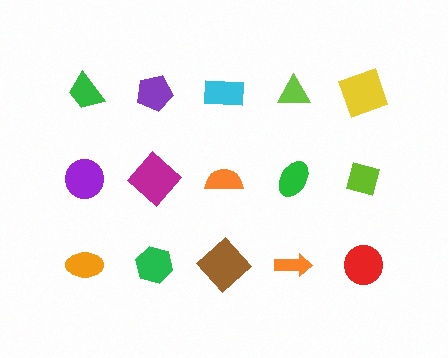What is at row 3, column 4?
An orange arrow.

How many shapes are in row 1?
5 shapes.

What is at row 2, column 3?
An orange semicircle.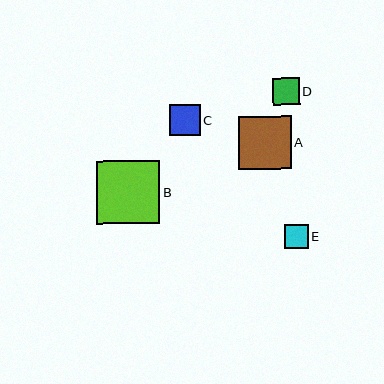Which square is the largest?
Square B is the largest with a size of approximately 63 pixels.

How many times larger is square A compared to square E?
Square A is approximately 2.2 times the size of square E.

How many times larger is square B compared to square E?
Square B is approximately 2.6 times the size of square E.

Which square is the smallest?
Square E is the smallest with a size of approximately 24 pixels.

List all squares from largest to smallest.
From largest to smallest: B, A, C, D, E.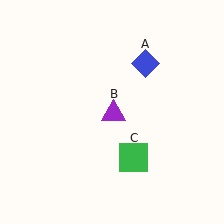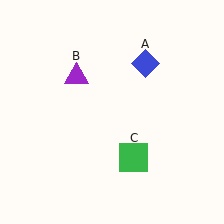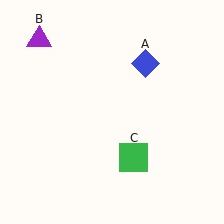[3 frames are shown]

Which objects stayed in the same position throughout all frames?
Blue diamond (object A) and green square (object C) remained stationary.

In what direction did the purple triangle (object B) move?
The purple triangle (object B) moved up and to the left.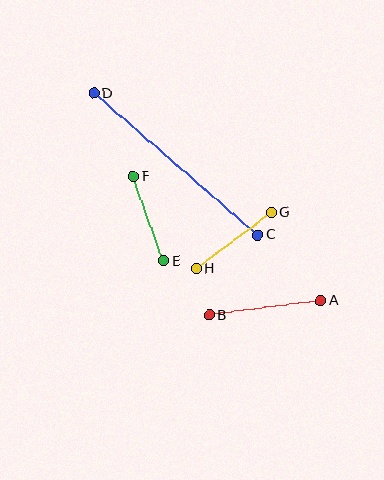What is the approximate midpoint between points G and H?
The midpoint is at approximately (234, 241) pixels.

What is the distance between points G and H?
The distance is approximately 94 pixels.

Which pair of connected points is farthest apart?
Points C and D are farthest apart.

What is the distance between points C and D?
The distance is approximately 216 pixels.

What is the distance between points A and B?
The distance is approximately 113 pixels.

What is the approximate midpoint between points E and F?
The midpoint is at approximately (149, 219) pixels.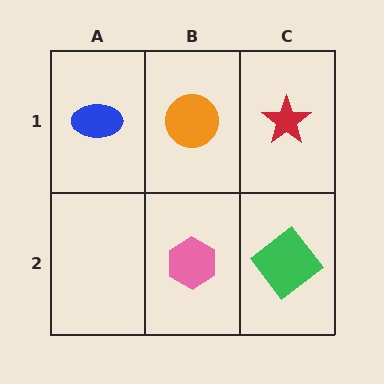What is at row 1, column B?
An orange circle.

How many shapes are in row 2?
2 shapes.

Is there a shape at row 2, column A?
No, that cell is empty.